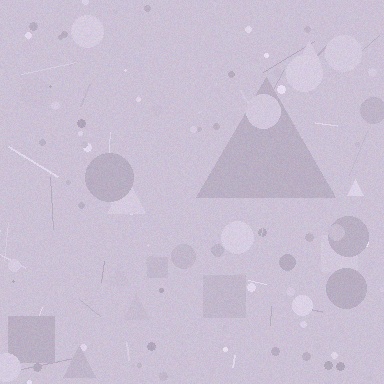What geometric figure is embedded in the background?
A triangle is embedded in the background.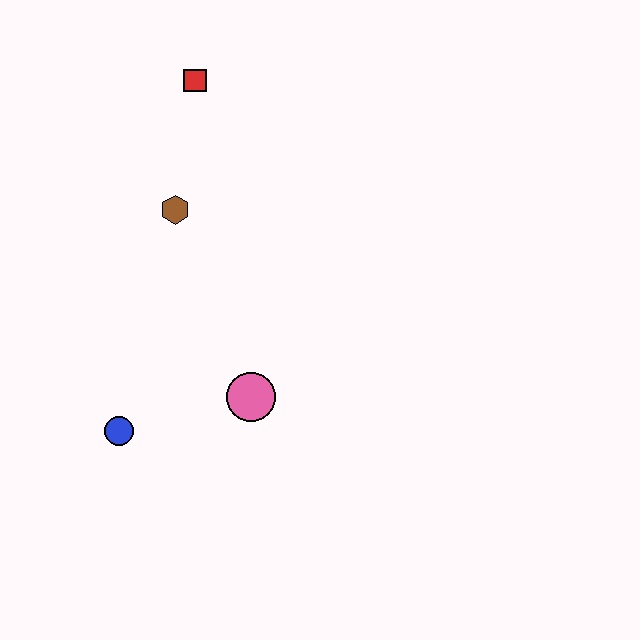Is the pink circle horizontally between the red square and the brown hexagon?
No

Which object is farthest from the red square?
The blue circle is farthest from the red square.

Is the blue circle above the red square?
No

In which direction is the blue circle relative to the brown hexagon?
The blue circle is below the brown hexagon.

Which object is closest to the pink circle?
The blue circle is closest to the pink circle.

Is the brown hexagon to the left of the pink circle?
Yes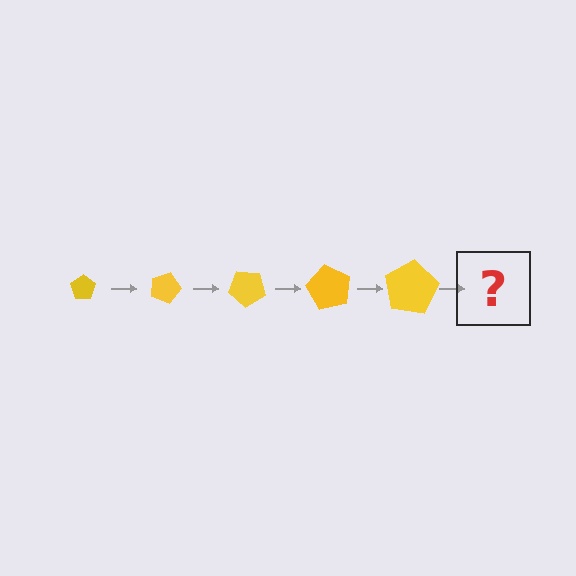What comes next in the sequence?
The next element should be a pentagon, larger than the previous one and rotated 100 degrees from the start.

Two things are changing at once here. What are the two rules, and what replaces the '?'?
The two rules are that the pentagon grows larger each step and it rotates 20 degrees each step. The '?' should be a pentagon, larger than the previous one and rotated 100 degrees from the start.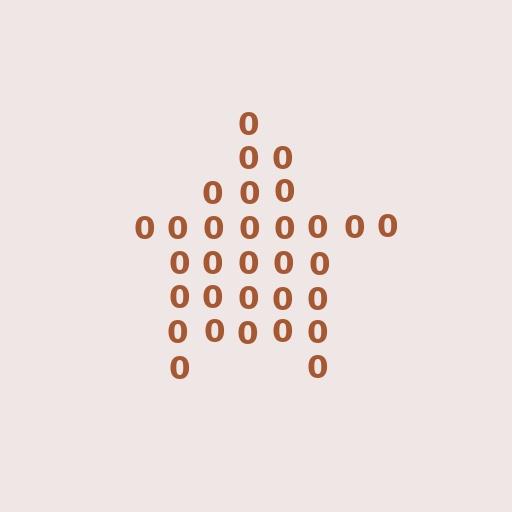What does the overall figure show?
The overall figure shows a star.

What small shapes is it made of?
It is made of small digit 0's.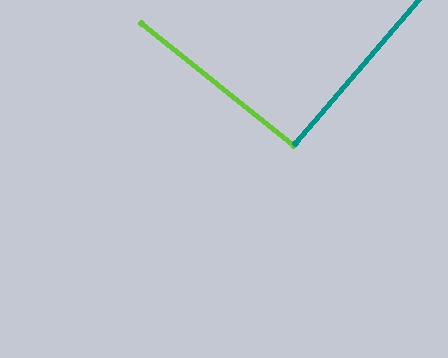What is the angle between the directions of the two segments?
Approximately 88 degrees.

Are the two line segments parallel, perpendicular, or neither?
Perpendicular — they meet at approximately 88°.